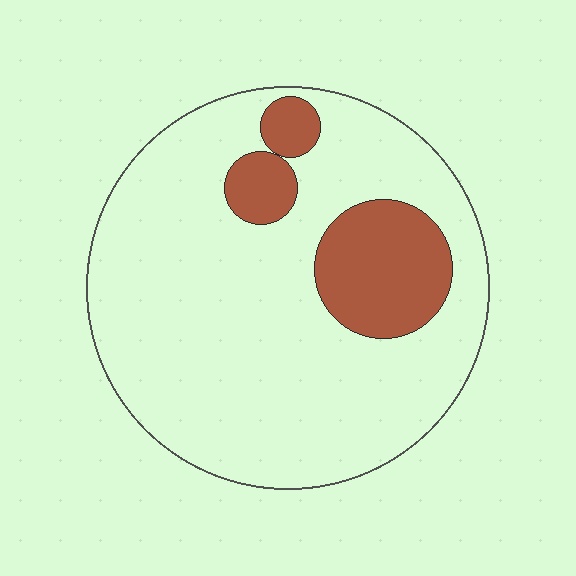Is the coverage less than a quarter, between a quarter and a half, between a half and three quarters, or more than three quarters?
Less than a quarter.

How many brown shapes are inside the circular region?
3.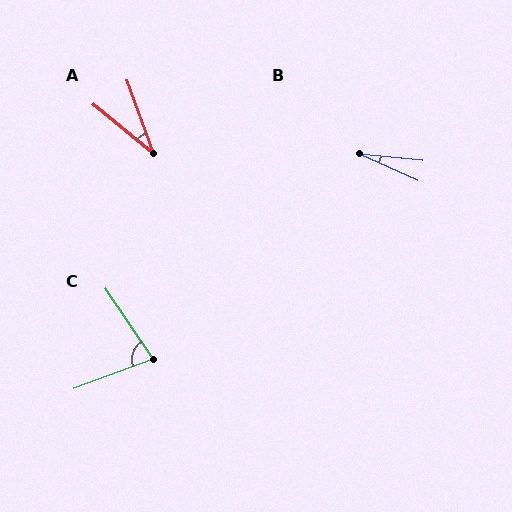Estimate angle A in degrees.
Approximately 31 degrees.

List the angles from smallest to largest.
B (18°), A (31°), C (76°).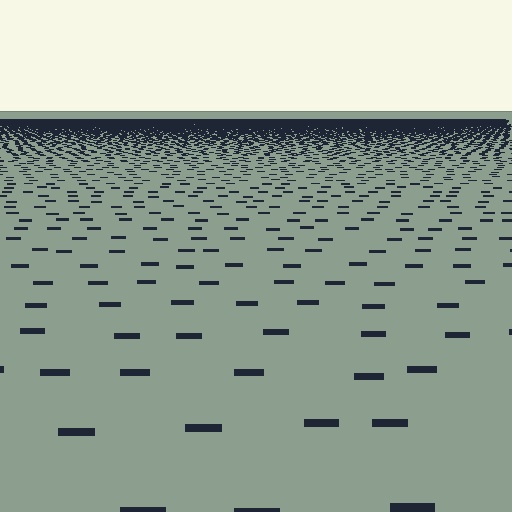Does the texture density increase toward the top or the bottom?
Density increases toward the top.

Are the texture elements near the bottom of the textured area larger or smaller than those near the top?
Larger. Near the bottom, elements are closer to the viewer and appear at a bigger on-screen size.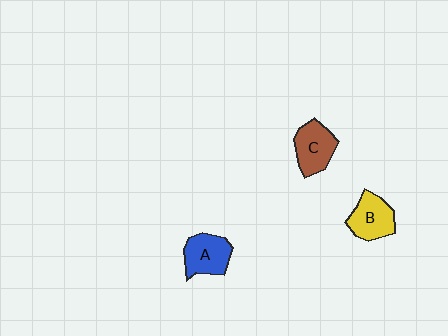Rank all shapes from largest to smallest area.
From largest to smallest: C (brown), A (blue), B (yellow).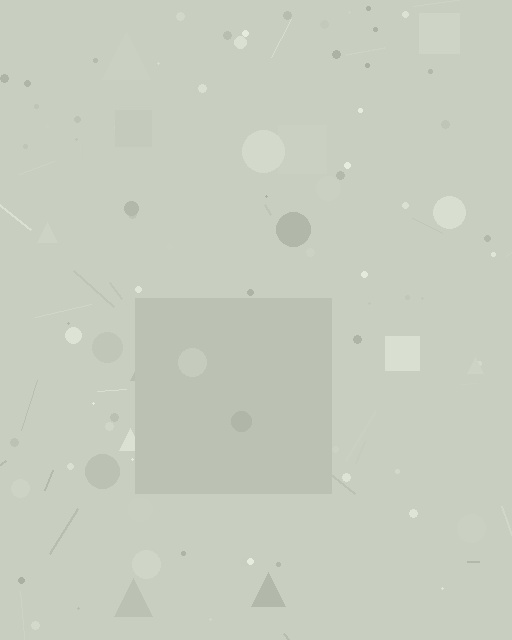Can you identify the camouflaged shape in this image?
The camouflaged shape is a square.